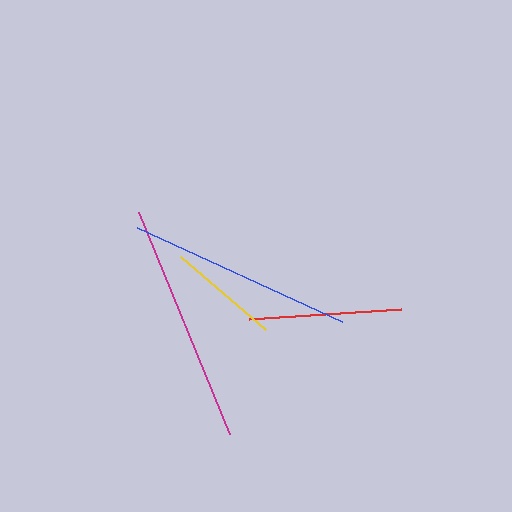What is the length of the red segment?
The red segment is approximately 153 pixels long.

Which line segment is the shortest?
The yellow line is the shortest at approximately 112 pixels.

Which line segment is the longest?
The magenta line is the longest at approximately 240 pixels.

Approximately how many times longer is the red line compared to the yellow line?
The red line is approximately 1.4 times the length of the yellow line.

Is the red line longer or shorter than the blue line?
The blue line is longer than the red line.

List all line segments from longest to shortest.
From longest to shortest: magenta, blue, red, yellow.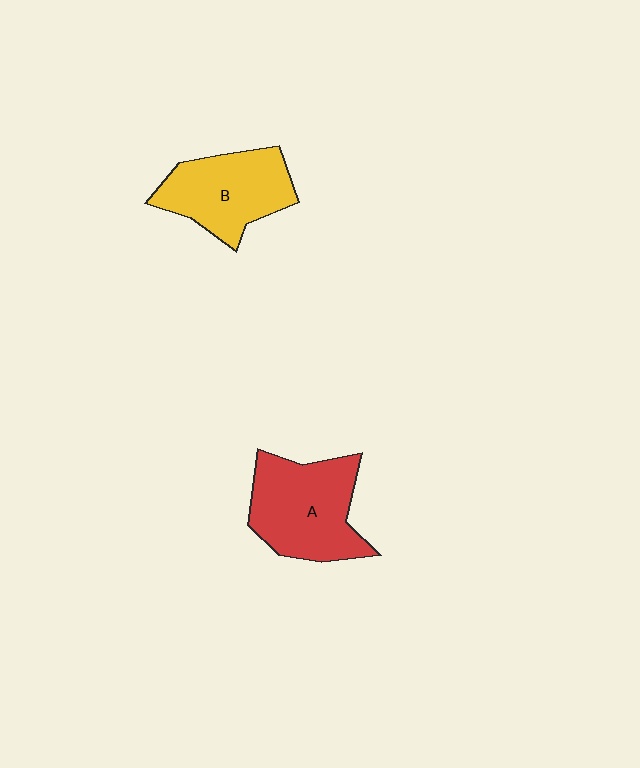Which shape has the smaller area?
Shape B (yellow).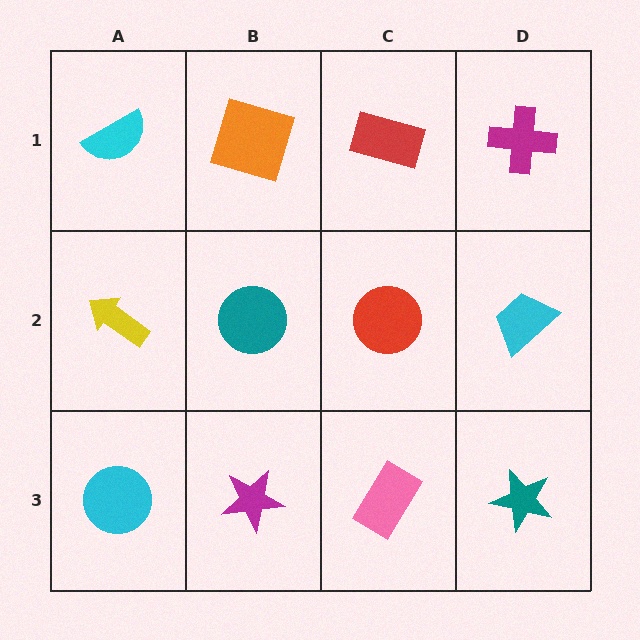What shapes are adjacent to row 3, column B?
A teal circle (row 2, column B), a cyan circle (row 3, column A), a pink rectangle (row 3, column C).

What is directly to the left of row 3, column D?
A pink rectangle.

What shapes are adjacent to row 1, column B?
A teal circle (row 2, column B), a cyan semicircle (row 1, column A), a red rectangle (row 1, column C).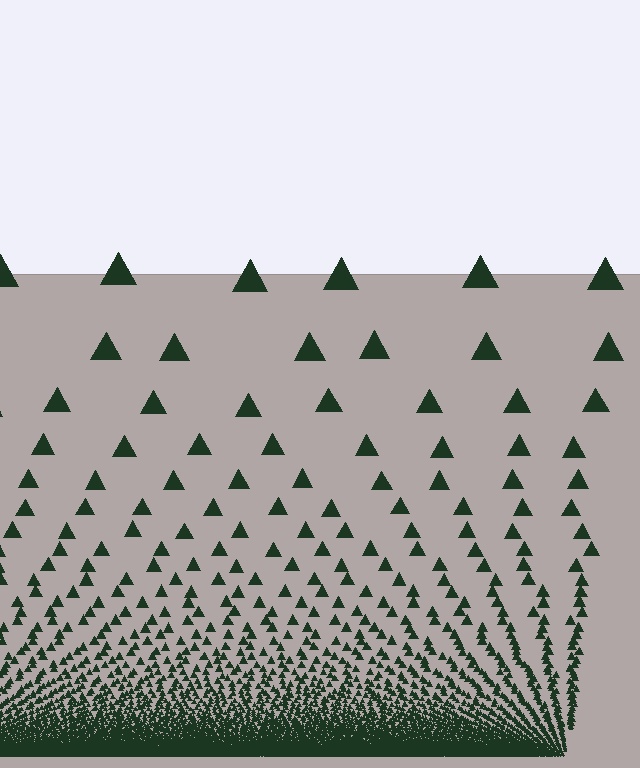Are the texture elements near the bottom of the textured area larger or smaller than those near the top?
Smaller. The gradient is inverted — elements near the bottom are smaller and denser.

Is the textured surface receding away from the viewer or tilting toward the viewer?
The surface appears to tilt toward the viewer. Texture elements get larger and sparser toward the top.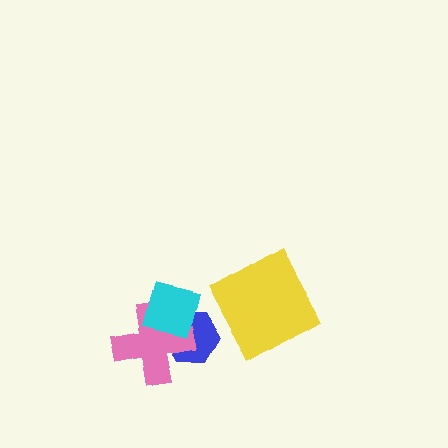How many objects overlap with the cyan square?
2 objects overlap with the cyan square.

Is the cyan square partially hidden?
No, no other shape covers it.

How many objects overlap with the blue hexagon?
2 objects overlap with the blue hexagon.